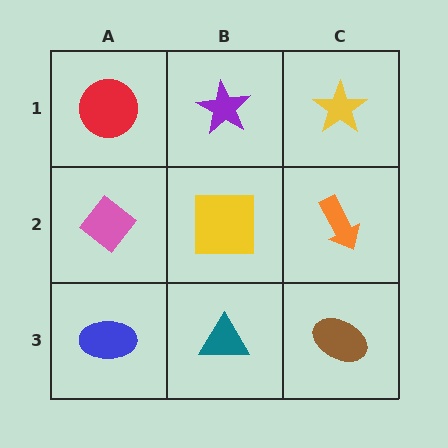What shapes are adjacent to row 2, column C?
A yellow star (row 1, column C), a brown ellipse (row 3, column C), a yellow square (row 2, column B).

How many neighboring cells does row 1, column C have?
2.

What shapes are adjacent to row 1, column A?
A pink diamond (row 2, column A), a purple star (row 1, column B).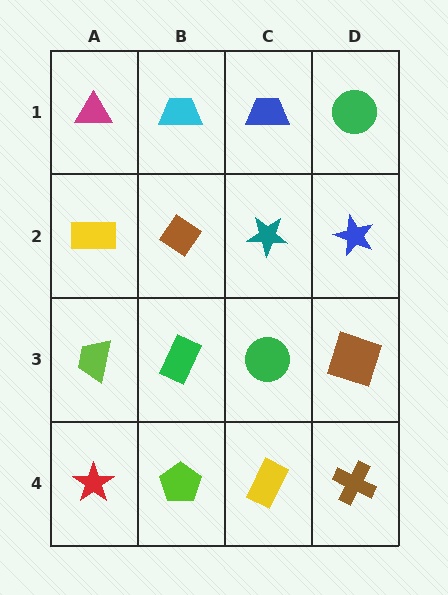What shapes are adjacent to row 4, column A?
A lime trapezoid (row 3, column A), a lime pentagon (row 4, column B).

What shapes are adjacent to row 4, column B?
A green rectangle (row 3, column B), a red star (row 4, column A), a yellow rectangle (row 4, column C).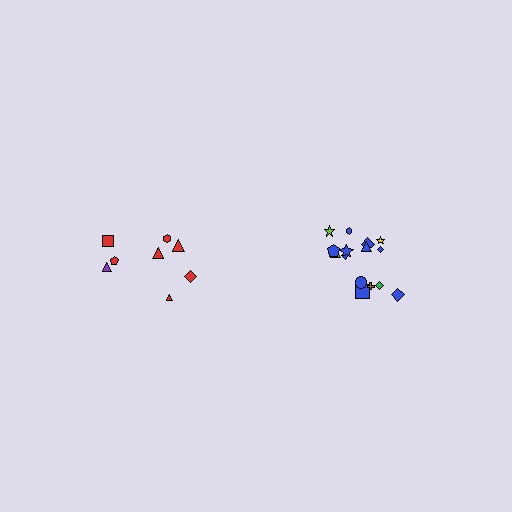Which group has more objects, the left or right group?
The right group.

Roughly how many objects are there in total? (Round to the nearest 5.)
Roughly 25 objects in total.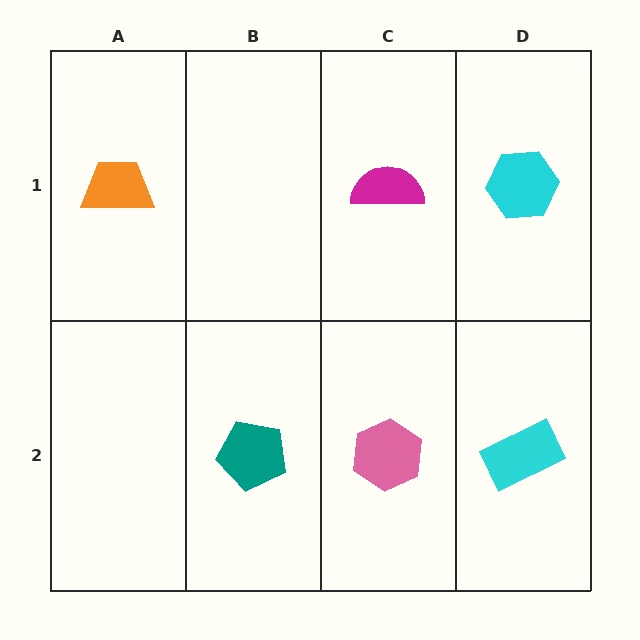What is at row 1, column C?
A magenta semicircle.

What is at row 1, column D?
A cyan hexagon.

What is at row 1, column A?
An orange trapezoid.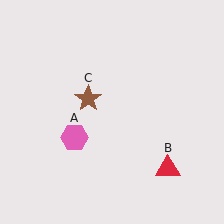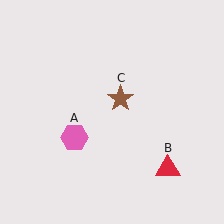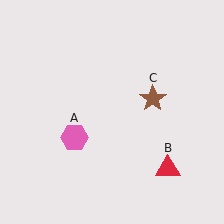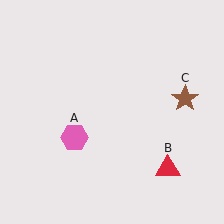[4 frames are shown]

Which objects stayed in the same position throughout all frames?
Pink hexagon (object A) and red triangle (object B) remained stationary.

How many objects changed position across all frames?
1 object changed position: brown star (object C).